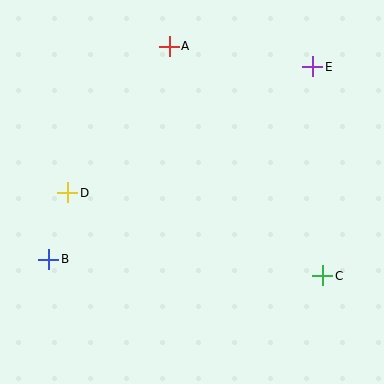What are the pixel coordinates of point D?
Point D is at (68, 193).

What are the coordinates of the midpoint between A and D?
The midpoint between A and D is at (119, 120).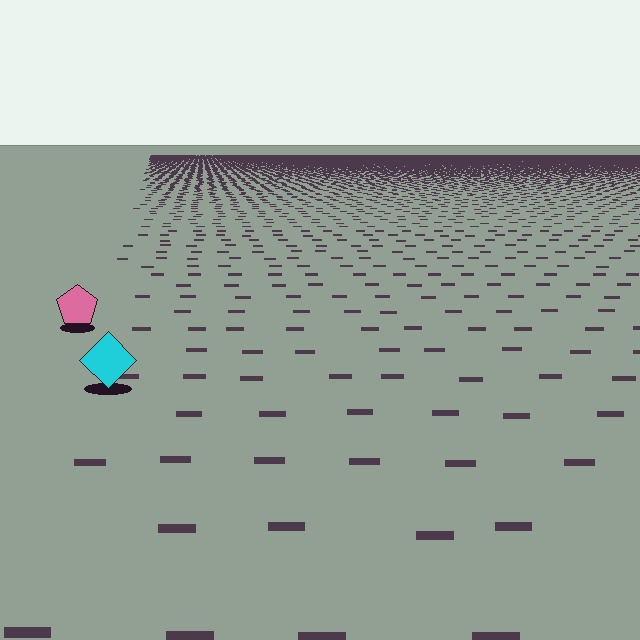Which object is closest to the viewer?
The cyan diamond is closest. The texture marks near it are larger and more spread out.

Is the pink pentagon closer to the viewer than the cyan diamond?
No. The cyan diamond is closer — you can tell from the texture gradient: the ground texture is coarser near it.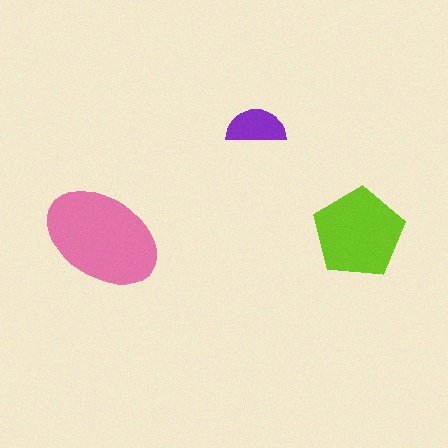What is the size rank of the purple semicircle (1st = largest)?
3rd.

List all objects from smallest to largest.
The purple semicircle, the lime pentagon, the pink ellipse.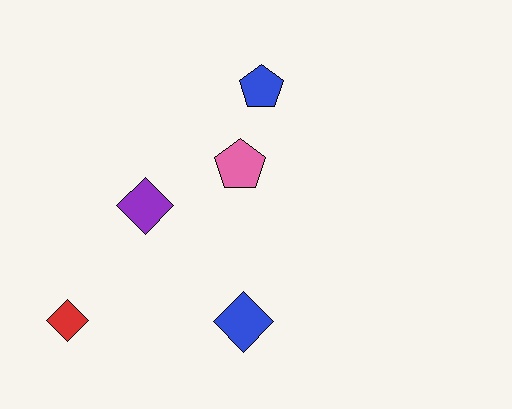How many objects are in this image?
There are 5 objects.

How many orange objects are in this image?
There are no orange objects.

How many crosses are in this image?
There are no crosses.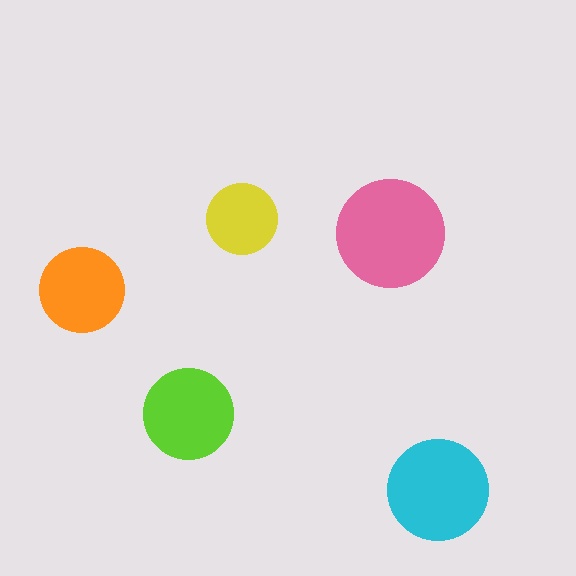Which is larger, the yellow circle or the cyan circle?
The cyan one.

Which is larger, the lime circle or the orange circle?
The lime one.